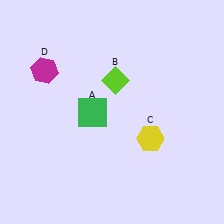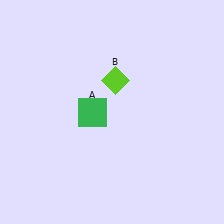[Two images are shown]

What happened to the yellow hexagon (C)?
The yellow hexagon (C) was removed in Image 2. It was in the bottom-right area of Image 1.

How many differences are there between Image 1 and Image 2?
There are 2 differences between the two images.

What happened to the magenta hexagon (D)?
The magenta hexagon (D) was removed in Image 2. It was in the top-left area of Image 1.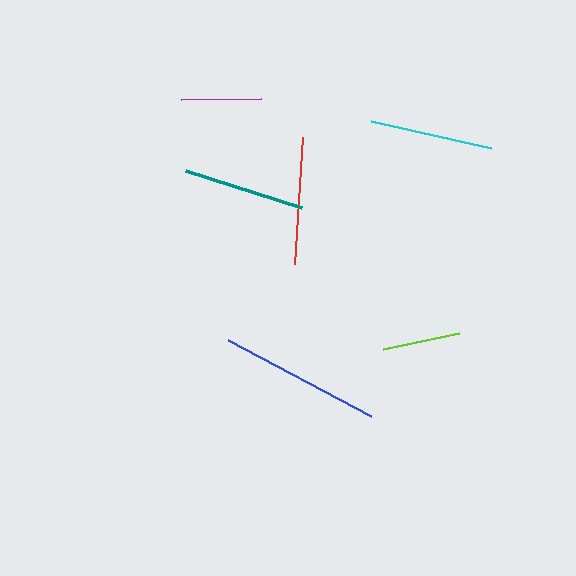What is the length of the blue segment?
The blue segment is approximately 162 pixels long.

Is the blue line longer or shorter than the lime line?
The blue line is longer than the lime line.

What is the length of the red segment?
The red segment is approximately 127 pixels long.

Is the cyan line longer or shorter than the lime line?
The cyan line is longer than the lime line.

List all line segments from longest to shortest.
From longest to shortest: blue, red, cyan, teal, purple, lime.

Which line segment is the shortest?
The lime line is the shortest at approximately 77 pixels.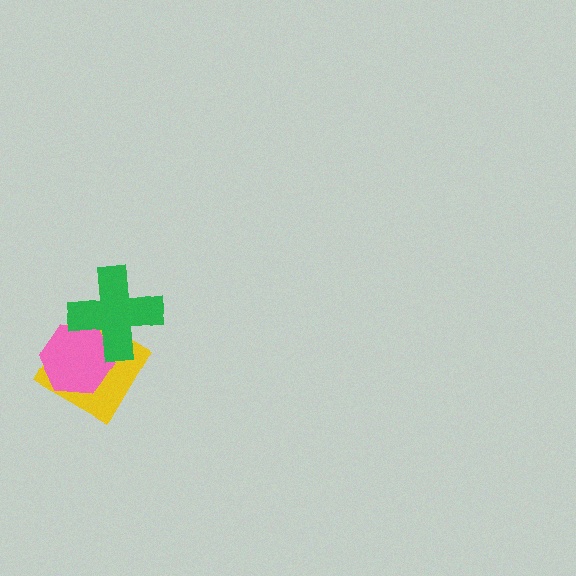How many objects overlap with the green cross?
2 objects overlap with the green cross.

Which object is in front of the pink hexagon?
The green cross is in front of the pink hexagon.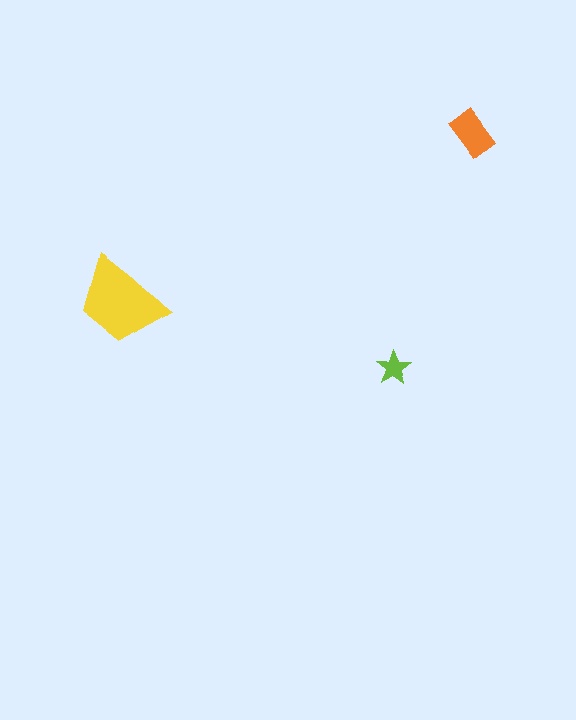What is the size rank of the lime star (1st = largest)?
3rd.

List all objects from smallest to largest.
The lime star, the orange rectangle, the yellow trapezoid.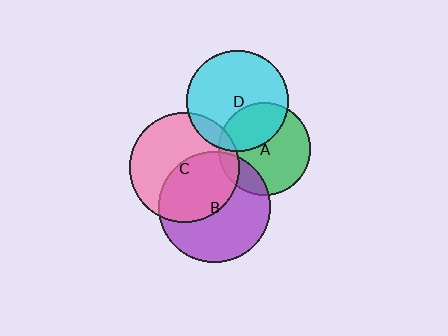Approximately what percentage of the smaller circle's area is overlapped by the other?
Approximately 10%.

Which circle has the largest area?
Circle B (purple).